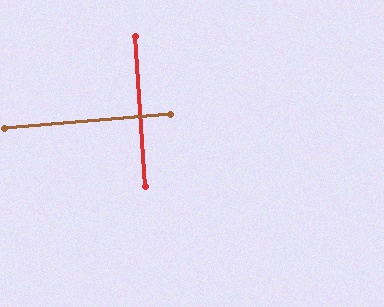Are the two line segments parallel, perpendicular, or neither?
Perpendicular — they meet at approximately 89°.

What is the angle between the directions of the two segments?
Approximately 89 degrees.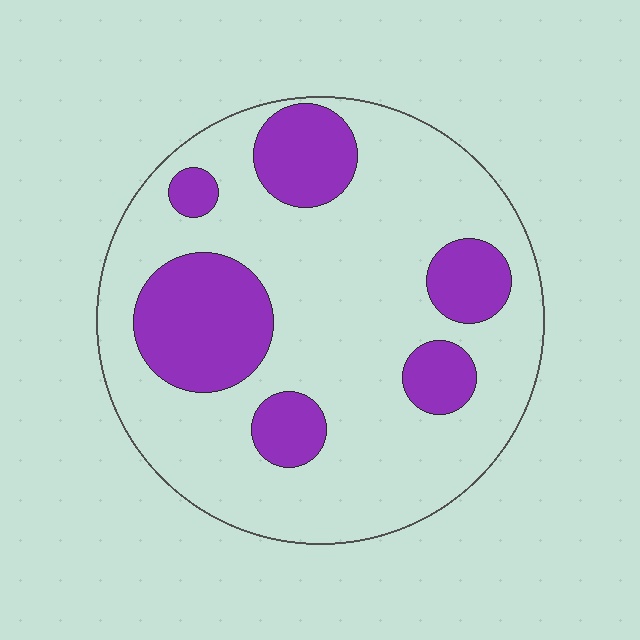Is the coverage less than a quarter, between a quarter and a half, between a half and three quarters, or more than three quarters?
Between a quarter and a half.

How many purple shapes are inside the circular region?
6.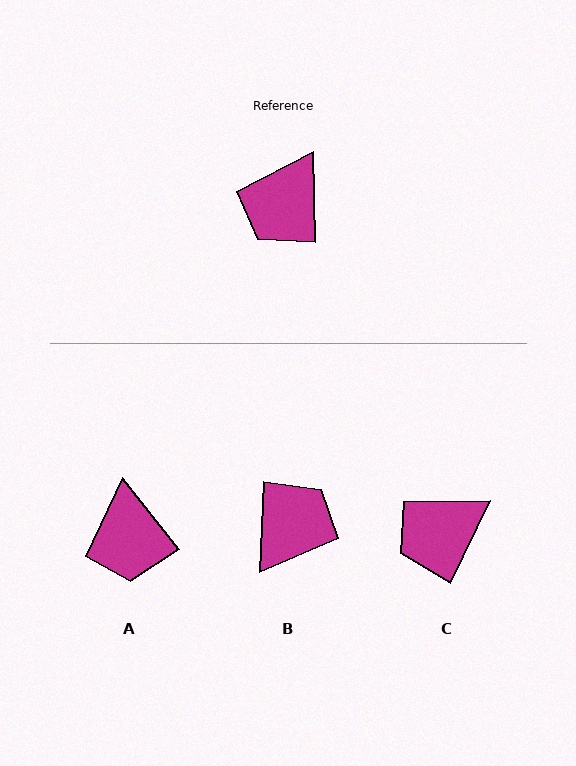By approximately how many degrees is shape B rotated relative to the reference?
Approximately 176 degrees counter-clockwise.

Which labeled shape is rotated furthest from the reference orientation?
B, about 176 degrees away.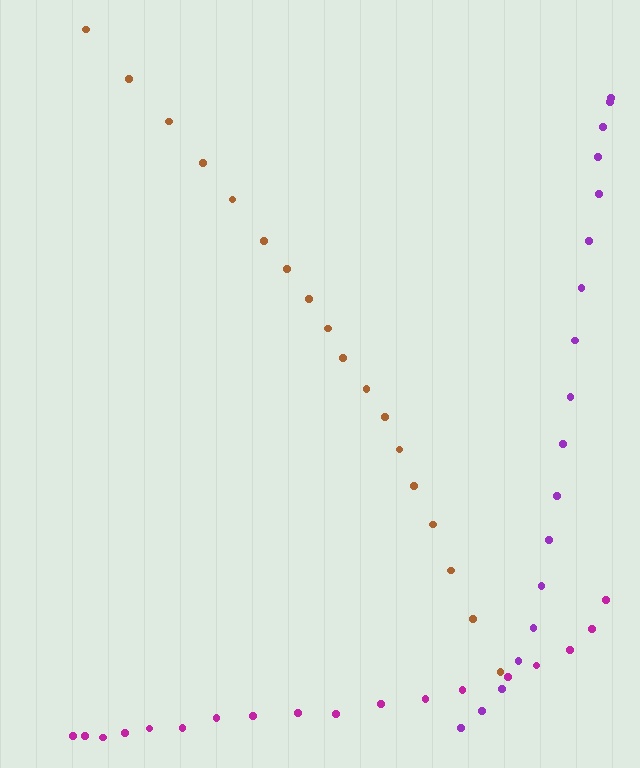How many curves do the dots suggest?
There are 3 distinct paths.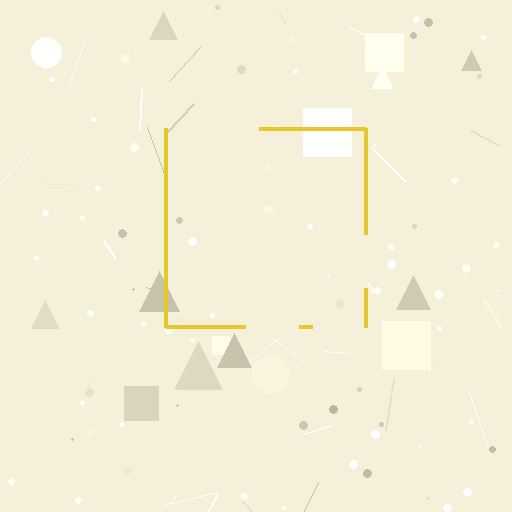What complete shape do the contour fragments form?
The contour fragments form a square.